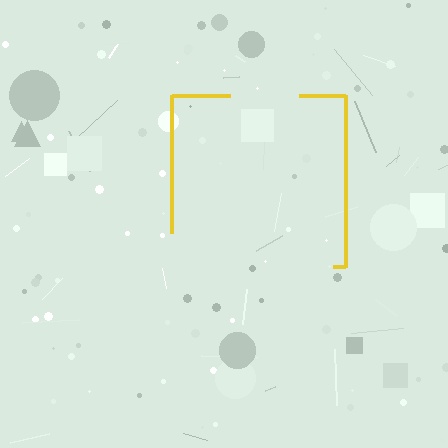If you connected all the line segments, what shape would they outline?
They would outline a square.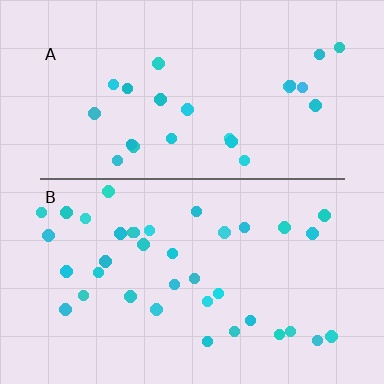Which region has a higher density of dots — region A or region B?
B (the bottom).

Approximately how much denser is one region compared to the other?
Approximately 1.5× — region B over region A.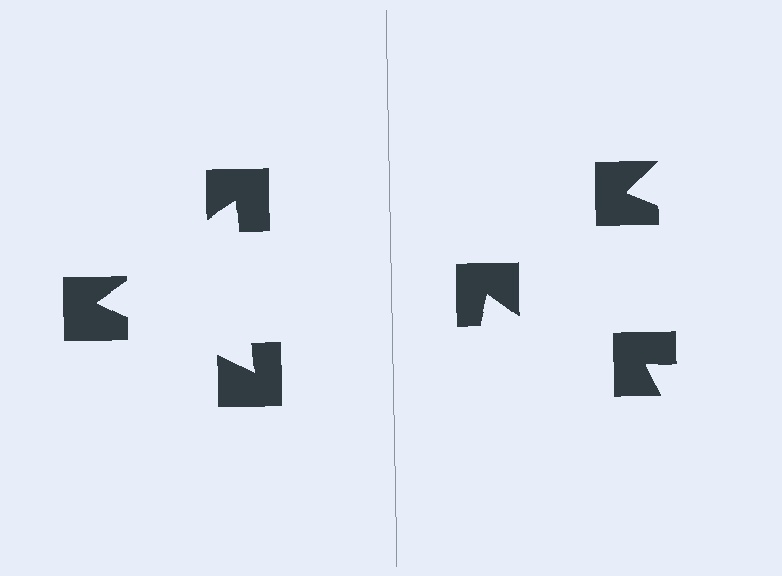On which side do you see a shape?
An illusory triangle appears on the left side. On the right side the wedge cuts are rotated, so no coherent shape forms.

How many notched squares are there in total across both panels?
6 — 3 on each side.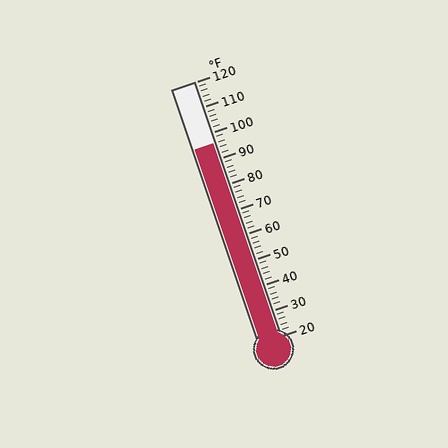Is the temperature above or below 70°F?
The temperature is above 70°F.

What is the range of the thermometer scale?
The thermometer scale ranges from 20°F to 120°F.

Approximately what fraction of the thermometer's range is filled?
The thermometer is filled to approximately 75% of its range.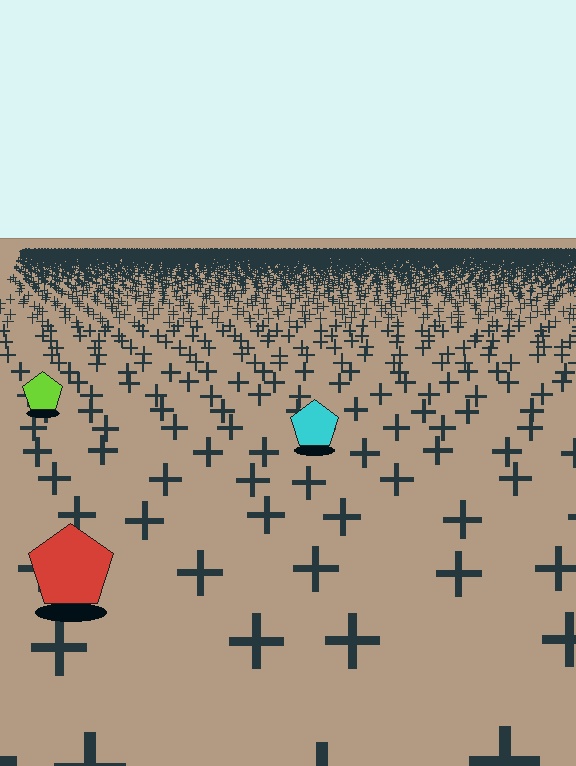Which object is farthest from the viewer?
The lime pentagon is farthest from the viewer. It appears smaller and the ground texture around it is denser.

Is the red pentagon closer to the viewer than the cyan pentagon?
Yes. The red pentagon is closer — you can tell from the texture gradient: the ground texture is coarser near it.